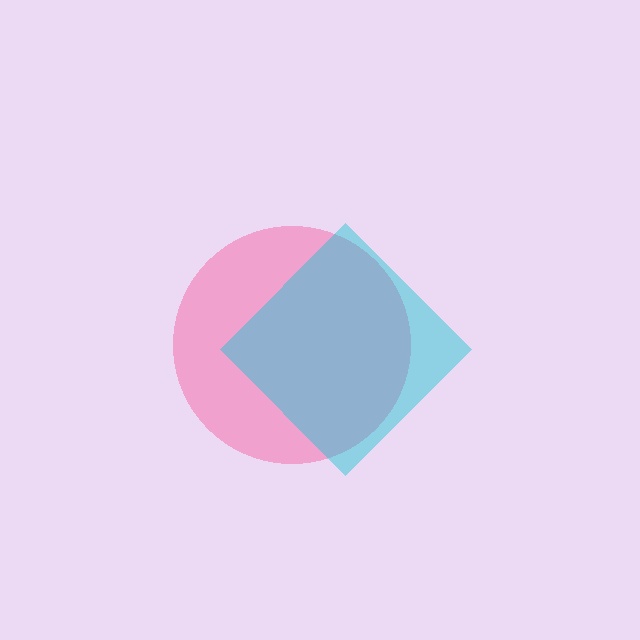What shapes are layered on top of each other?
The layered shapes are: a pink circle, a cyan diamond.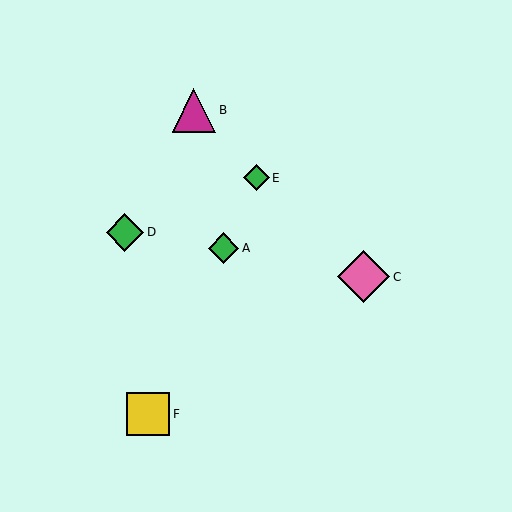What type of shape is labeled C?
Shape C is a pink diamond.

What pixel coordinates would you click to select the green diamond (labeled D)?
Click at (125, 232) to select the green diamond D.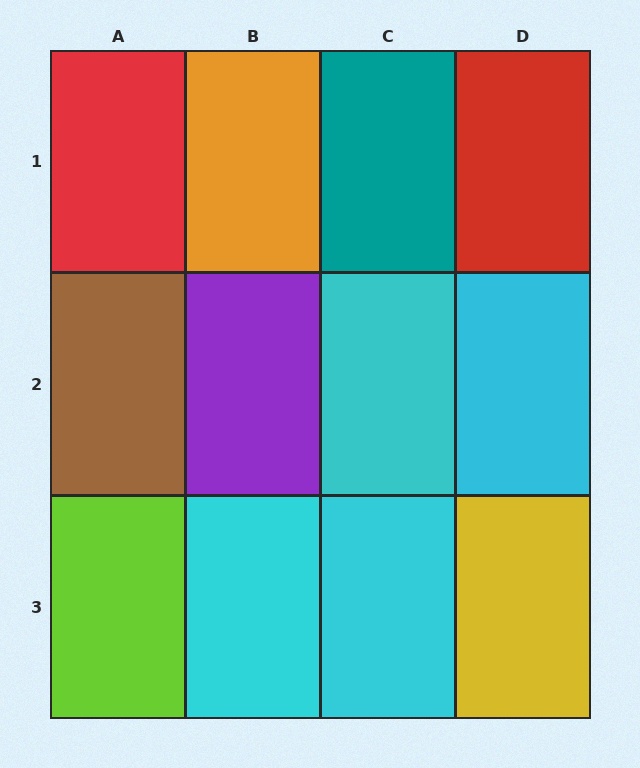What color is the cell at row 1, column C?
Teal.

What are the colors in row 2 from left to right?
Brown, purple, cyan, cyan.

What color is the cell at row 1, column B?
Orange.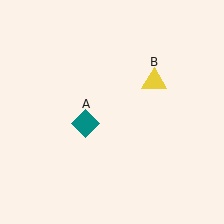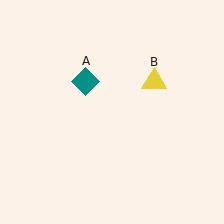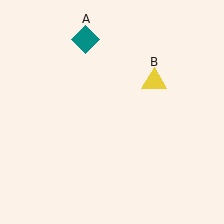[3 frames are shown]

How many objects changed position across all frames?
1 object changed position: teal diamond (object A).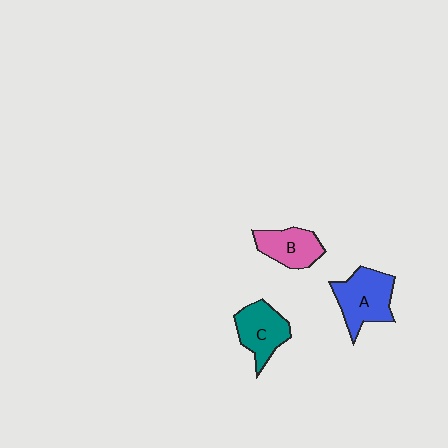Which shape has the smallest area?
Shape B (pink).